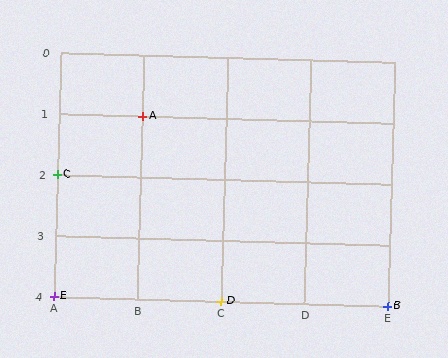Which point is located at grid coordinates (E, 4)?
Point B is at (E, 4).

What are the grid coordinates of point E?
Point E is at grid coordinates (A, 4).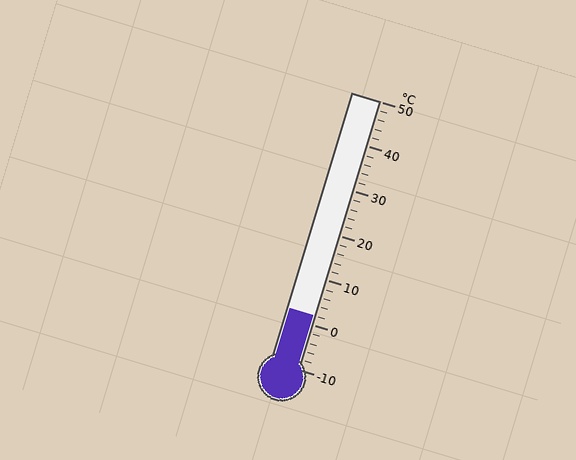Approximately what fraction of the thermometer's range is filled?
The thermometer is filled to approximately 20% of its range.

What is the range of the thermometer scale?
The thermometer scale ranges from -10°C to 50°C.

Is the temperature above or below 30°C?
The temperature is below 30°C.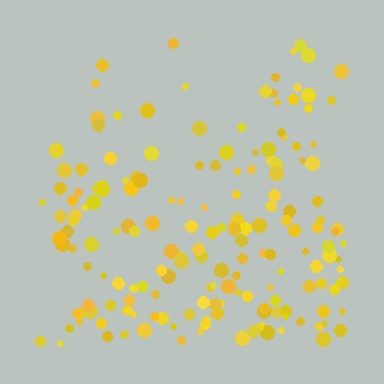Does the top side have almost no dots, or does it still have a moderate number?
Still a moderate number, just noticeably fewer than the bottom.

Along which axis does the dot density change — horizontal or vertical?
Vertical.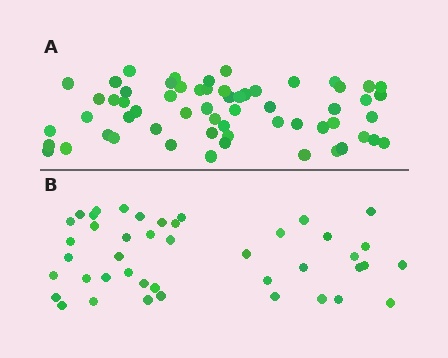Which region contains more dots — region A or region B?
Region A (the top region) has more dots.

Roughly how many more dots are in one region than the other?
Region A has approximately 15 more dots than region B.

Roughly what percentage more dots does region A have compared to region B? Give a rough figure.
About 40% more.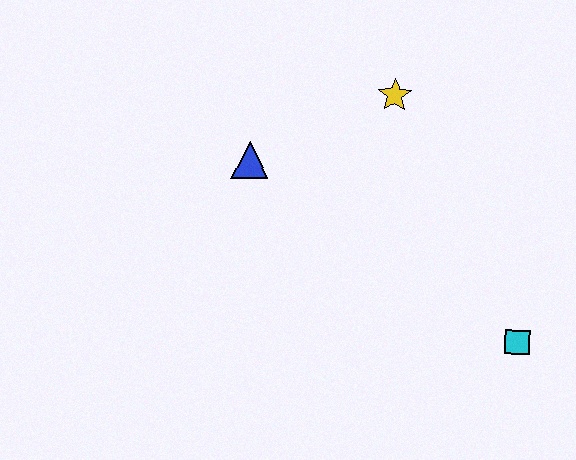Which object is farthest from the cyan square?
The blue triangle is farthest from the cyan square.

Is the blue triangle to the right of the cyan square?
No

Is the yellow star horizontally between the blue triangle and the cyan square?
Yes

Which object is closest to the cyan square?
The yellow star is closest to the cyan square.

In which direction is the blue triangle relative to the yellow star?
The blue triangle is to the left of the yellow star.